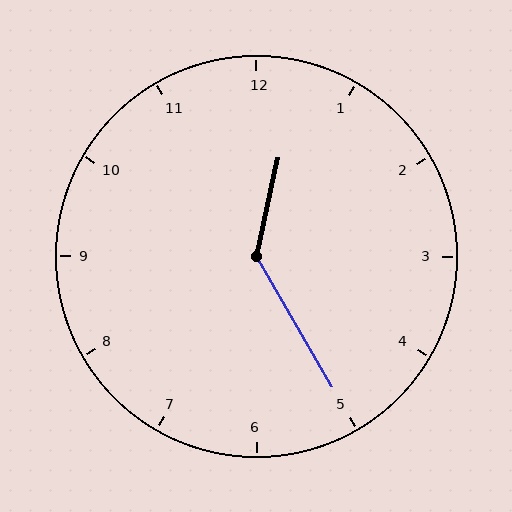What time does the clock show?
12:25.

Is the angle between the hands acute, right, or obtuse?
It is obtuse.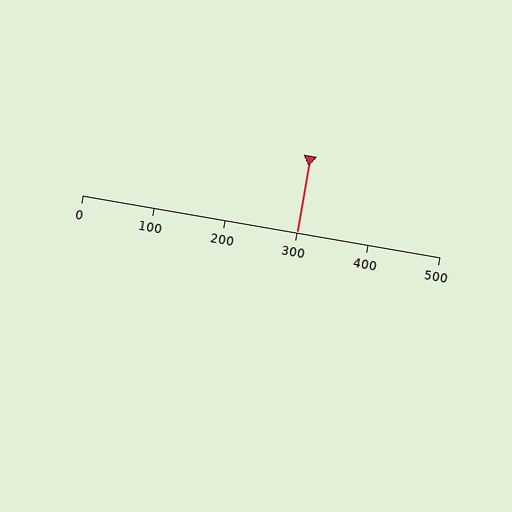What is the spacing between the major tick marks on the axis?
The major ticks are spaced 100 apart.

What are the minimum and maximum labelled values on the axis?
The axis runs from 0 to 500.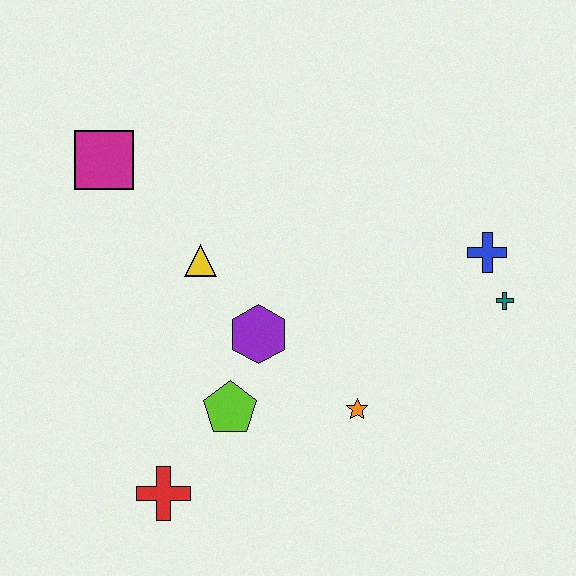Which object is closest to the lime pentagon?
The purple hexagon is closest to the lime pentagon.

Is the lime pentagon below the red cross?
No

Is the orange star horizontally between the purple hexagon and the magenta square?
No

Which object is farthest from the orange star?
The magenta square is farthest from the orange star.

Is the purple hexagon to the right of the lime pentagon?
Yes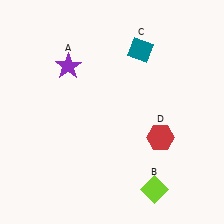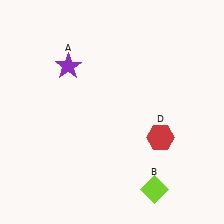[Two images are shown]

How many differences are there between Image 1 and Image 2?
There is 1 difference between the two images.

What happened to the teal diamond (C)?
The teal diamond (C) was removed in Image 2. It was in the top-right area of Image 1.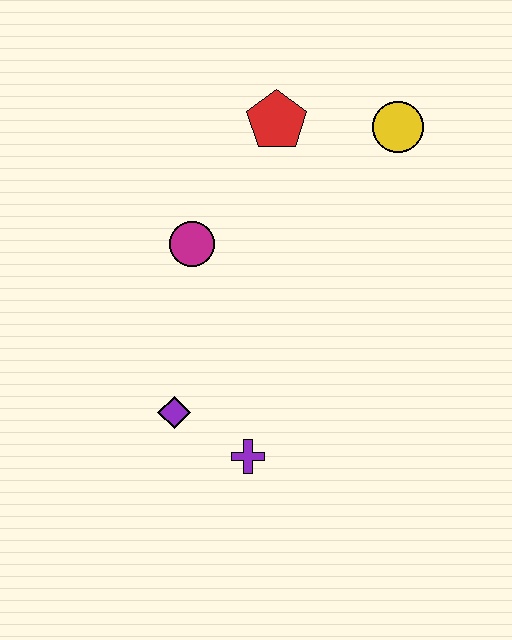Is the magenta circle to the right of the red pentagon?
No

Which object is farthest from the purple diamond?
The yellow circle is farthest from the purple diamond.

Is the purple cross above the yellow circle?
No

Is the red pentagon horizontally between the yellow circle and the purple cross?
Yes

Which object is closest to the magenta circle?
The red pentagon is closest to the magenta circle.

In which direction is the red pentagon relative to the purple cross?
The red pentagon is above the purple cross.